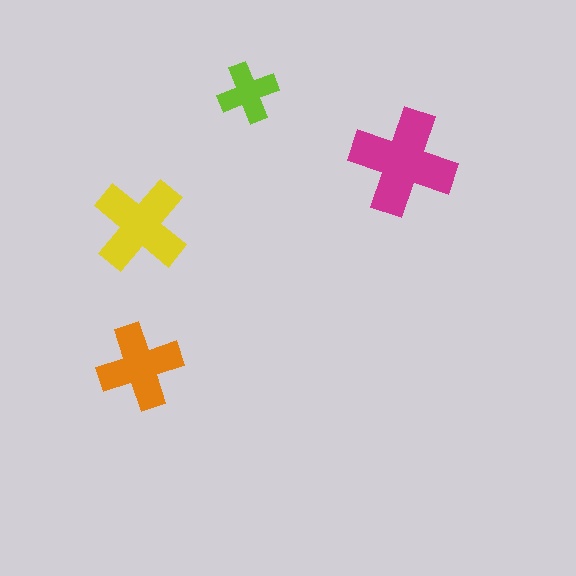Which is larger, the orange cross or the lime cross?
The orange one.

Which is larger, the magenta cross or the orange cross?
The magenta one.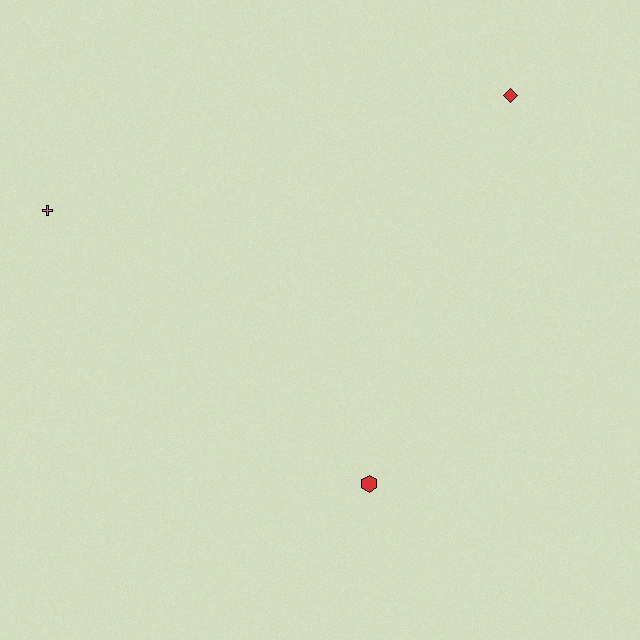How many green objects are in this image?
There are no green objects.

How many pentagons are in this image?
There are no pentagons.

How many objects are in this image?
There are 3 objects.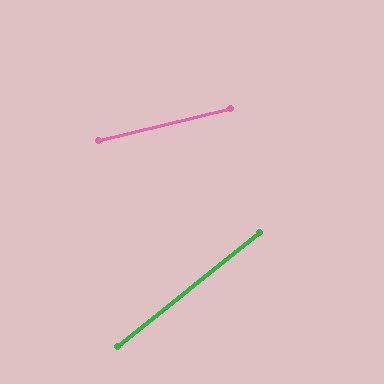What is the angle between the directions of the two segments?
Approximately 25 degrees.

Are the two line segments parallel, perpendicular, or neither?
Neither parallel nor perpendicular — they differ by about 25°.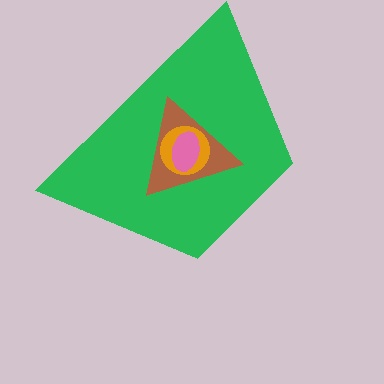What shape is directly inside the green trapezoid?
The brown triangle.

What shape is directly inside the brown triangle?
The orange circle.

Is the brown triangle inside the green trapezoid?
Yes.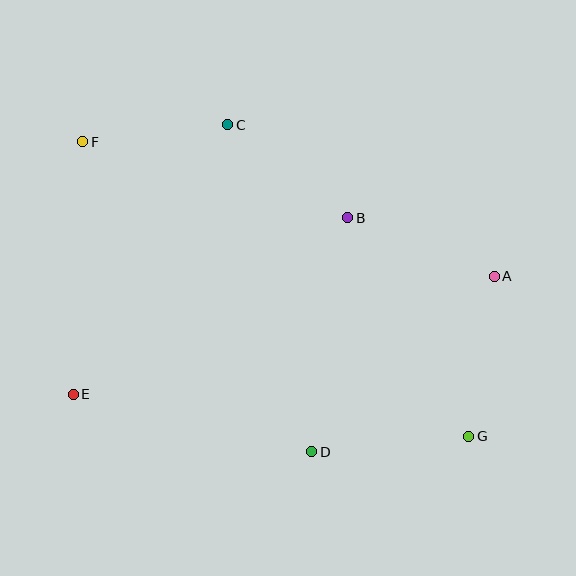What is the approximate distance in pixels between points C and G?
The distance between C and G is approximately 394 pixels.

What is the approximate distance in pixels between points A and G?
The distance between A and G is approximately 162 pixels.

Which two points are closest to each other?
Points C and F are closest to each other.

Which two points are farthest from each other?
Points F and G are farthest from each other.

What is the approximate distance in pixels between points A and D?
The distance between A and D is approximately 253 pixels.